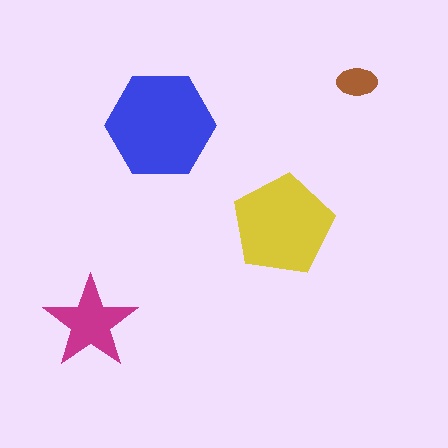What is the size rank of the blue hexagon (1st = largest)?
1st.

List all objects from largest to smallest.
The blue hexagon, the yellow pentagon, the magenta star, the brown ellipse.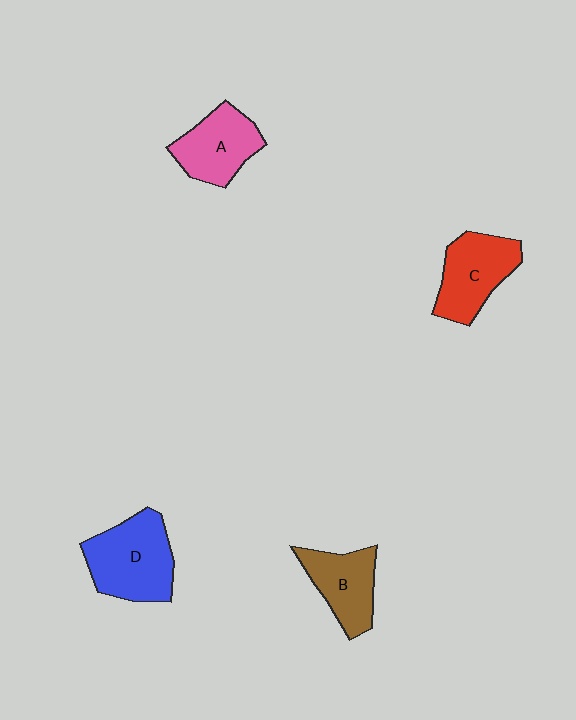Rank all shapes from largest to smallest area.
From largest to smallest: D (blue), C (red), A (pink), B (brown).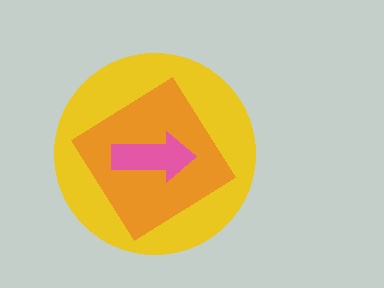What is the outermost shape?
The yellow circle.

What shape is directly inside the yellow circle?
The orange diamond.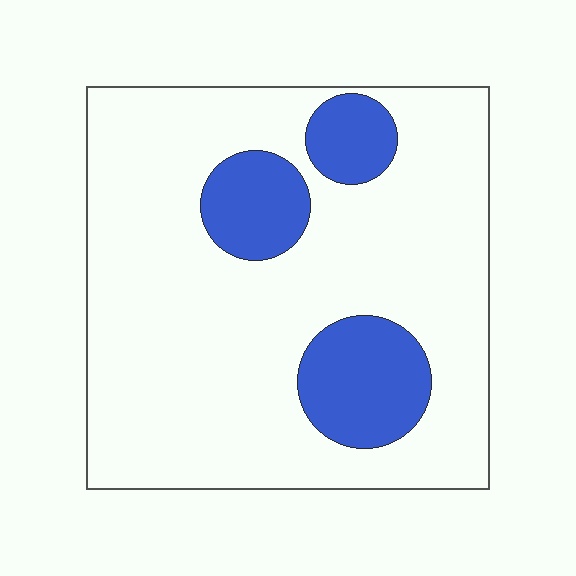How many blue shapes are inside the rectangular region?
3.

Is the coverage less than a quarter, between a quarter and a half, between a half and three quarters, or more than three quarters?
Less than a quarter.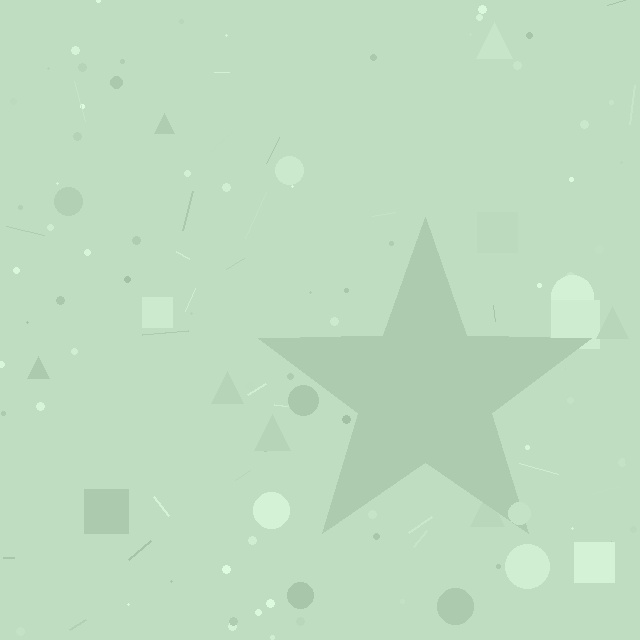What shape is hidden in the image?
A star is hidden in the image.